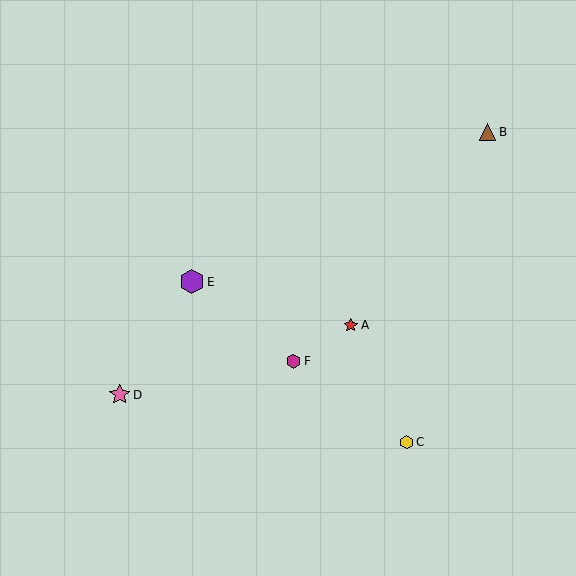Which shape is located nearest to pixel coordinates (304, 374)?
The magenta hexagon (labeled F) at (294, 361) is nearest to that location.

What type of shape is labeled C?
Shape C is a yellow hexagon.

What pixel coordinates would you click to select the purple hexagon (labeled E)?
Click at (192, 282) to select the purple hexagon E.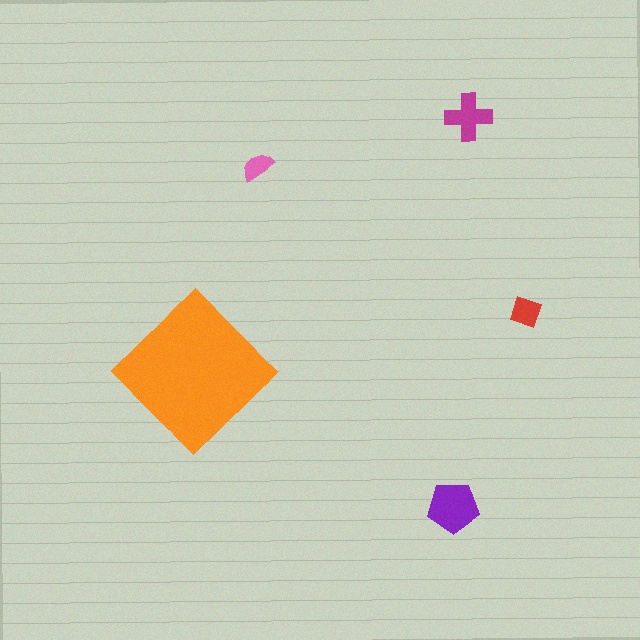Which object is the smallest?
The pink semicircle.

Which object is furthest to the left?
The orange diamond is leftmost.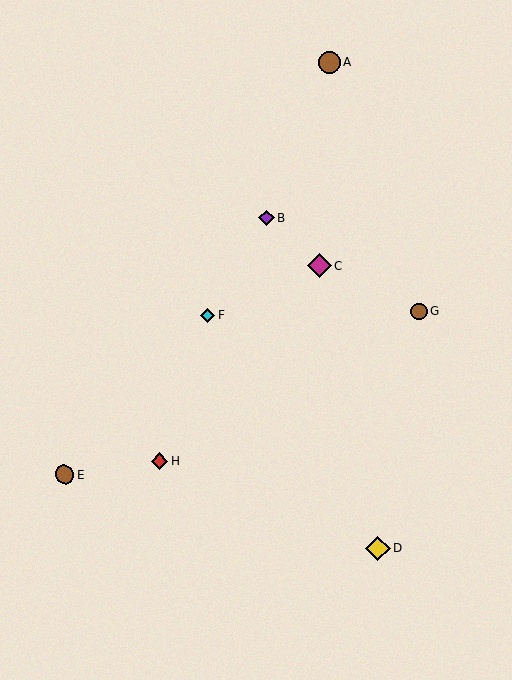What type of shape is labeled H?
Shape H is a red diamond.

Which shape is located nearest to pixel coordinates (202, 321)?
The cyan diamond (labeled F) at (208, 315) is nearest to that location.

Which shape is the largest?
The yellow diamond (labeled D) is the largest.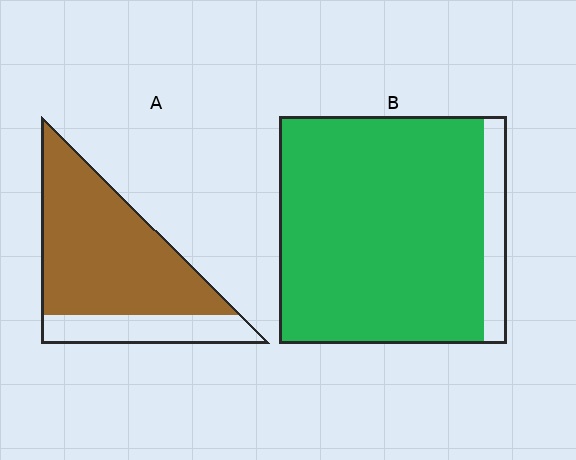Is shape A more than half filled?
Yes.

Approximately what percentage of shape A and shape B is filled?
A is approximately 75% and B is approximately 90%.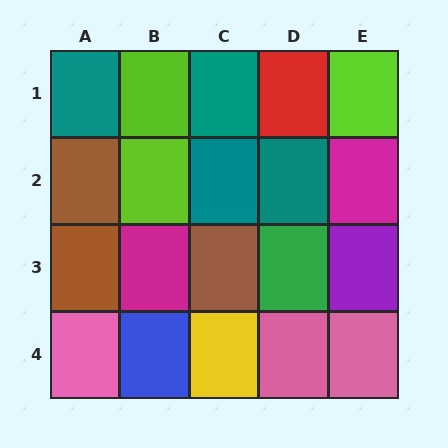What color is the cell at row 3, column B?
Magenta.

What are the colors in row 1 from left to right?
Teal, lime, teal, red, lime.